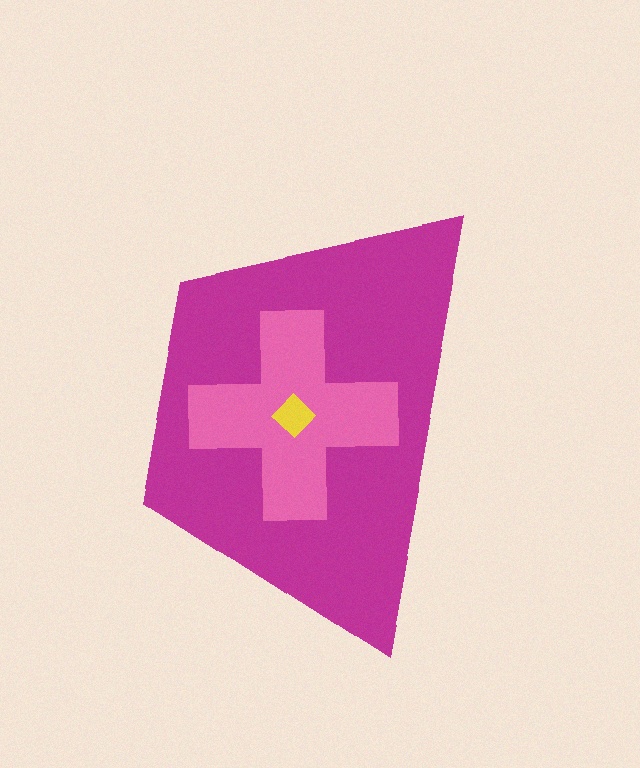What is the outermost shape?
The magenta trapezoid.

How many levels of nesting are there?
3.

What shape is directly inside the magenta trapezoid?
The pink cross.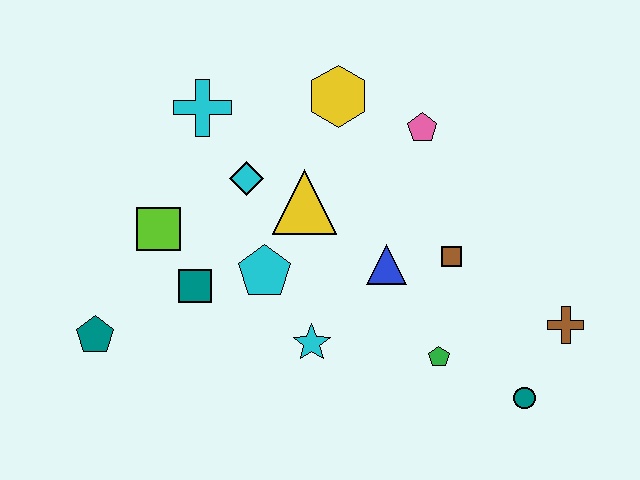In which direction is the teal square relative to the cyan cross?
The teal square is below the cyan cross.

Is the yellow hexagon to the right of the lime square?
Yes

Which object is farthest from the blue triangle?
The teal pentagon is farthest from the blue triangle.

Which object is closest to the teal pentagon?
The teal square is closest to the teal pentagon.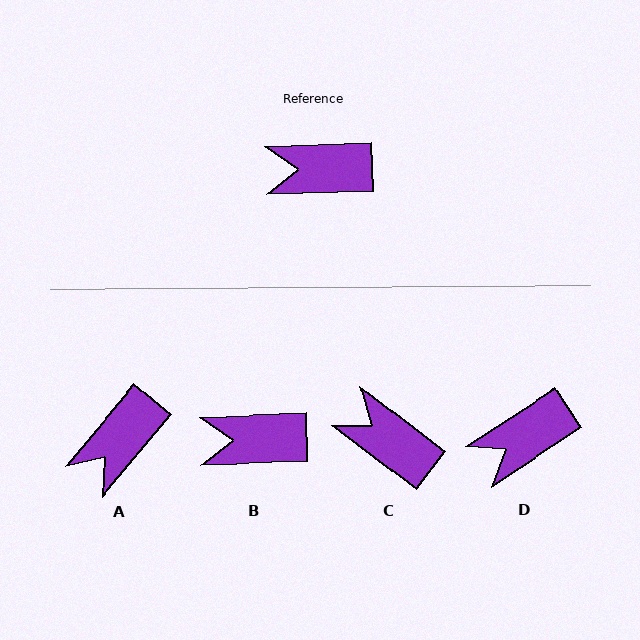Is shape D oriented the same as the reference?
No, it is off by about 31 degrees.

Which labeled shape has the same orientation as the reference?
B.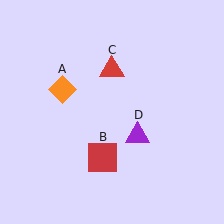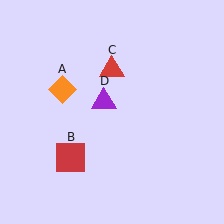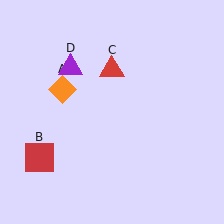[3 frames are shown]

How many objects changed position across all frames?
2 objects changed position: red square (object B), purple triangle (object D).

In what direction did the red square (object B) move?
The red square (object B) moved left.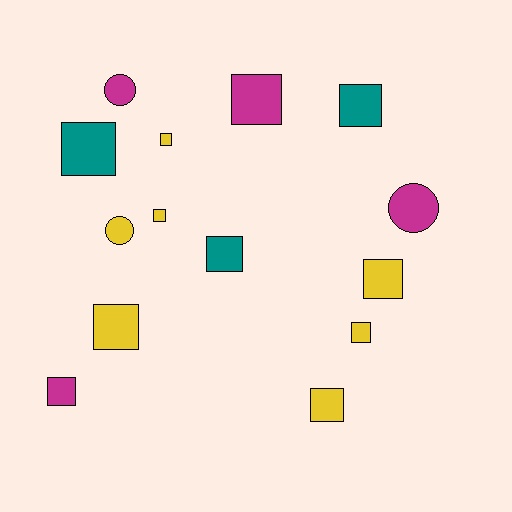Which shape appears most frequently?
Square, with 11 objects.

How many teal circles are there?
There are no teal circles.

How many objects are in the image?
There are 14 objects.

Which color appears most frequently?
Yellow, with 7 objects.